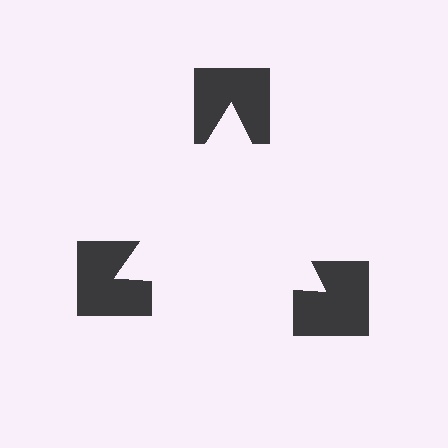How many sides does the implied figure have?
3 sides.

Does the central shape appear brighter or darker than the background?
It typically appears slightly brighter than the background, even though no actual brightness change is drawn.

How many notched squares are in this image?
There are 3 — one at each vertex of the illusory triangle.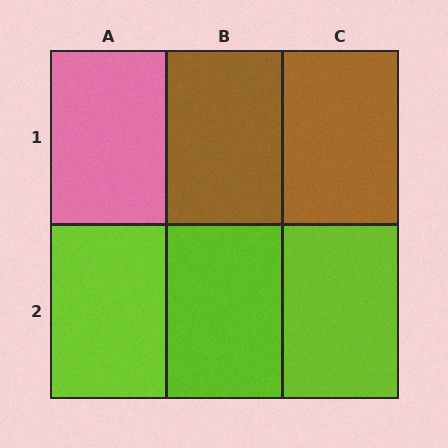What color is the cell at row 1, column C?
Brown.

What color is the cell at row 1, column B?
Brown.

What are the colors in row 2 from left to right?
Lime, lime, lime.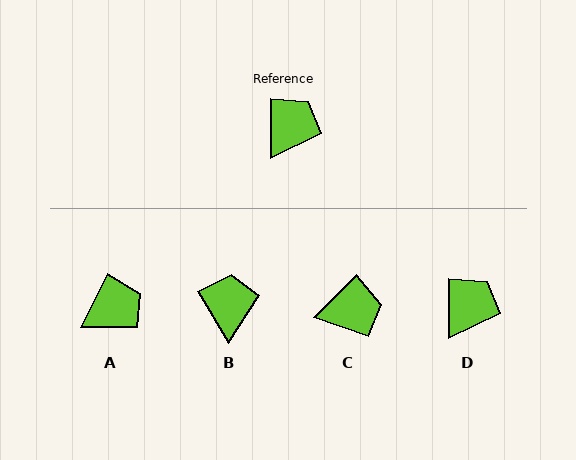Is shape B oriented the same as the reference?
No, it is off by about 31 degrees.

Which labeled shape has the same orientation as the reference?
D.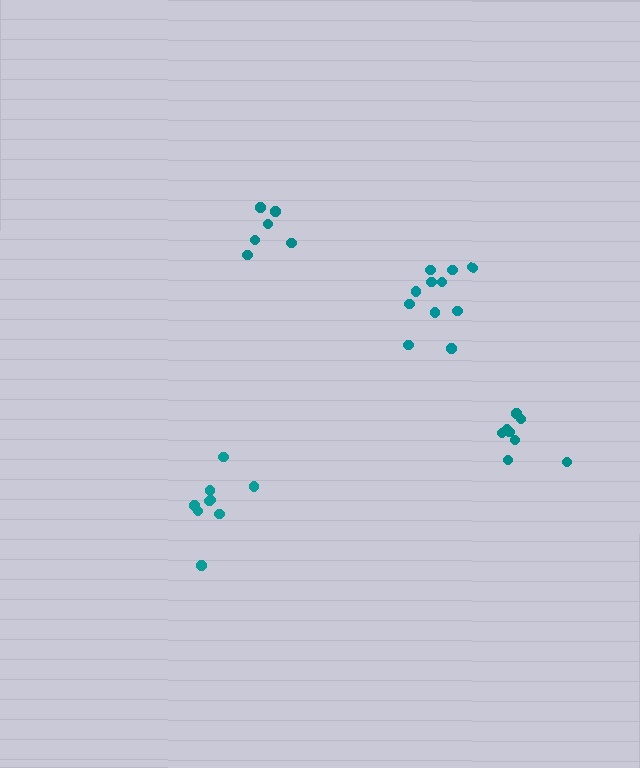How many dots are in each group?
Group 1: 9 dots, Group 2: 6 dots, Group 3: 11 dots, Group 4: 8 dots (34 total).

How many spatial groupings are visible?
There are 4 spatial groupings.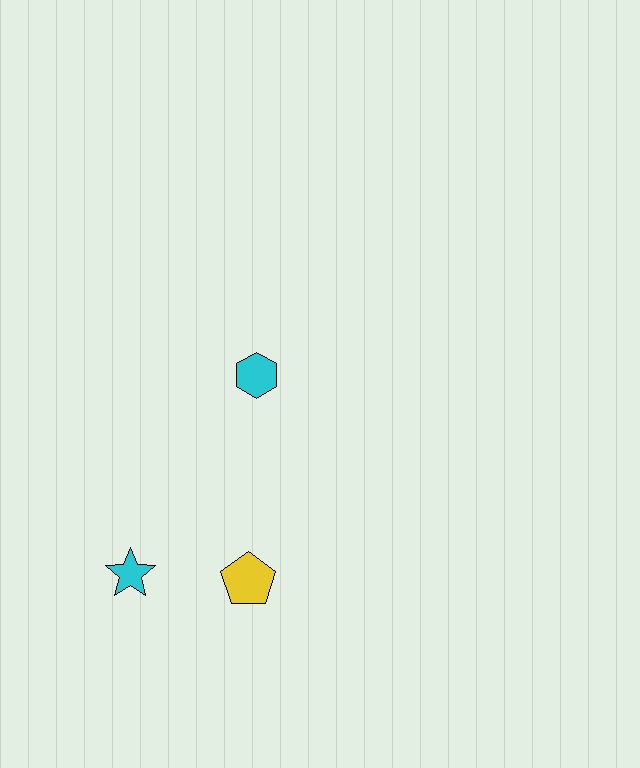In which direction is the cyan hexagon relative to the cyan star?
The cyan hexagon is above the cyan star.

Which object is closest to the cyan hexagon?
The yellow pentagon is closest to the cyan hexagon.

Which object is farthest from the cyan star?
The cyan hexagon is farthest from the cyan star.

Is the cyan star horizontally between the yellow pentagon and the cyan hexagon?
No